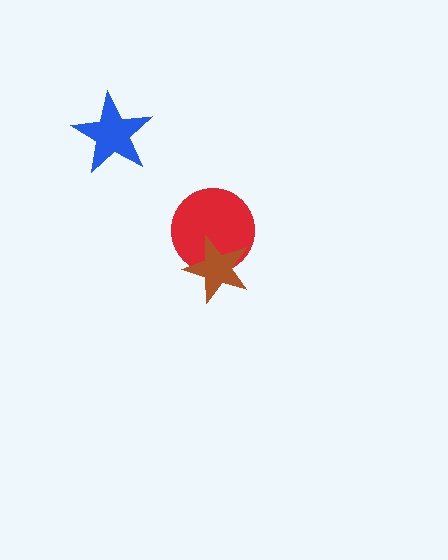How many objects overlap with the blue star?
0 objects overlap with the blue star.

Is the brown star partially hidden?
No, no other shape covers it.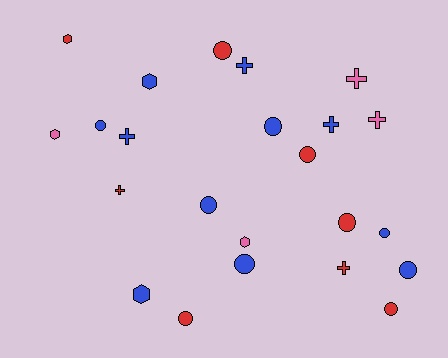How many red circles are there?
There are 5 red circles.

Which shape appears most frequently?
Circle, with 11 objects.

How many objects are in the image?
There are 23 objects.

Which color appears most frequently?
Blue, with 11 objects.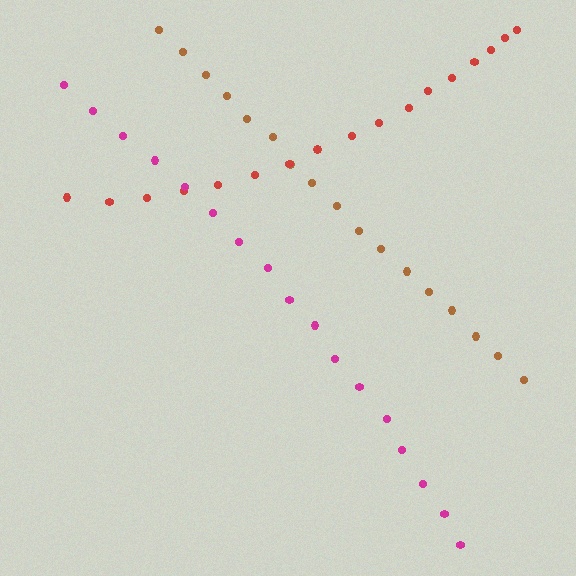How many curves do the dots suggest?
There are 3 distinct paths.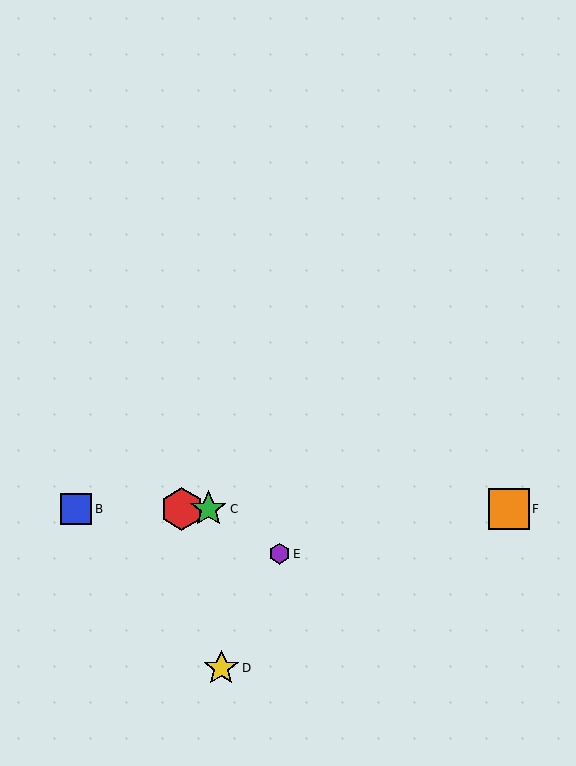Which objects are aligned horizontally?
Objects A, B, C, F are aligned horizontally.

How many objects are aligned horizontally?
4 objects (A, B, C, F) are aligned horizontally.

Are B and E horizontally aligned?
No, B is at y≈509 and E is at y≈554.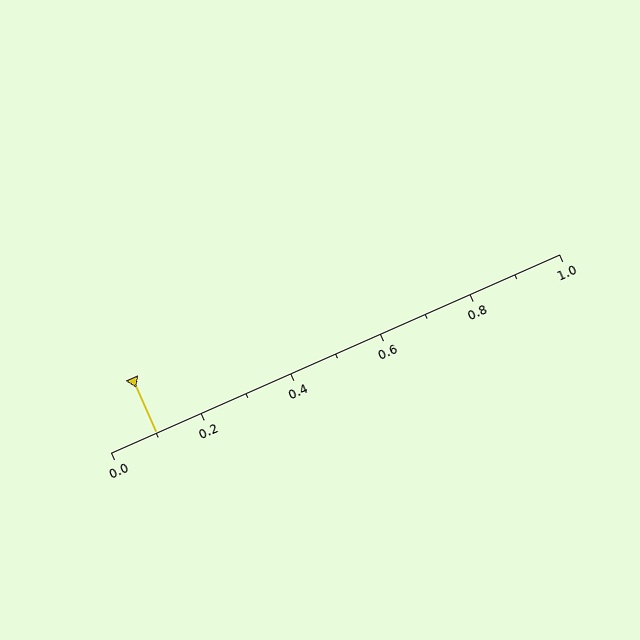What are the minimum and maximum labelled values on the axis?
The axis runs from 0.0 to 1.0.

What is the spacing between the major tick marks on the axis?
The major ticks are spaced 0.2 apart.